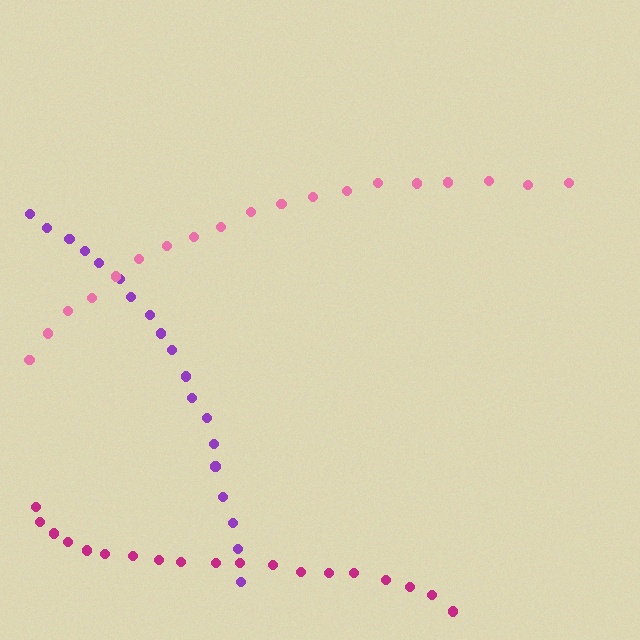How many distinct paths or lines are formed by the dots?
There are 3 distinct paths.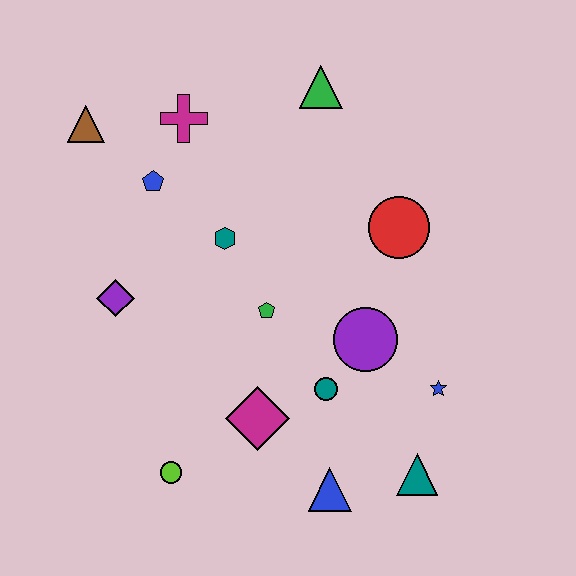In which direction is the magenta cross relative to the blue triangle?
The magenta cross is above the blue triangle.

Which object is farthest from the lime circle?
The green triangle is farthest from the lime circle.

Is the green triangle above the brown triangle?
Yes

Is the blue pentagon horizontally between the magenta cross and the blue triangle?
No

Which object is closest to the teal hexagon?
The green pentagon is closest to the teal hexagon.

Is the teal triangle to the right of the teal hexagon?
Yes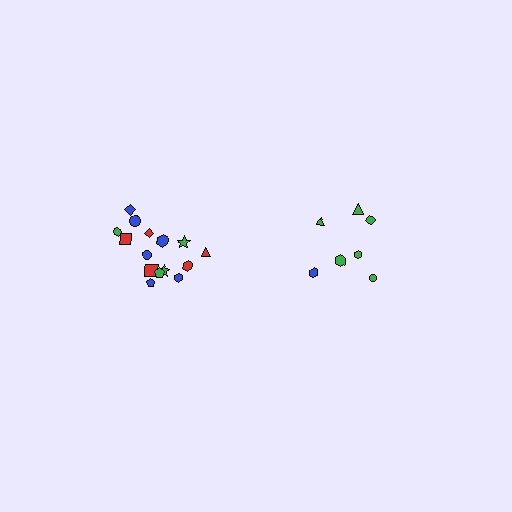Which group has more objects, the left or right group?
The left group.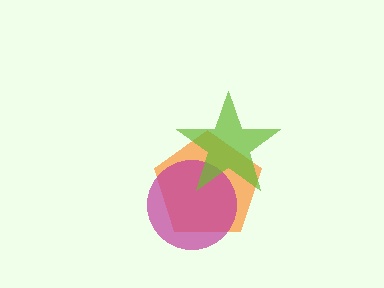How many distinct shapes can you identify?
There are 3 distinct shapes: an orange pentagon, a magenta circle, a lime star.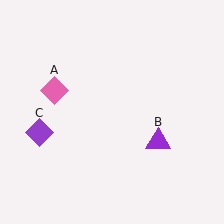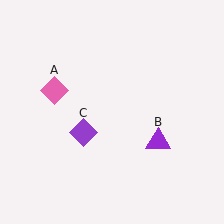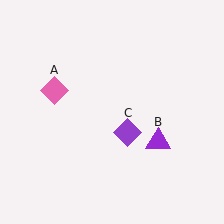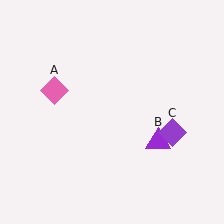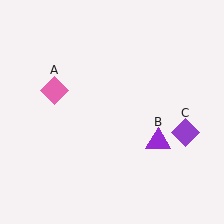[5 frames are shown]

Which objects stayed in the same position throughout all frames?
Pink diamond (object A) and purple triangle (object B) remained stationary.